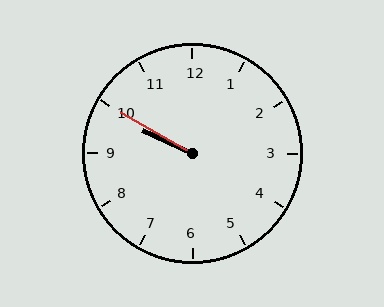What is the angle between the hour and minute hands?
Approximately 5 degrees.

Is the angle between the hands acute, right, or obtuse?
It is acute.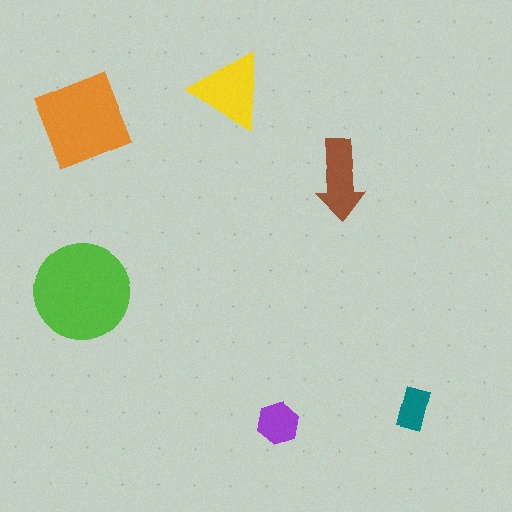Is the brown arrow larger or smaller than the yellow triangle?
Smaller.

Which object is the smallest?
The teal rectangle.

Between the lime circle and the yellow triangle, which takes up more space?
The lime circle.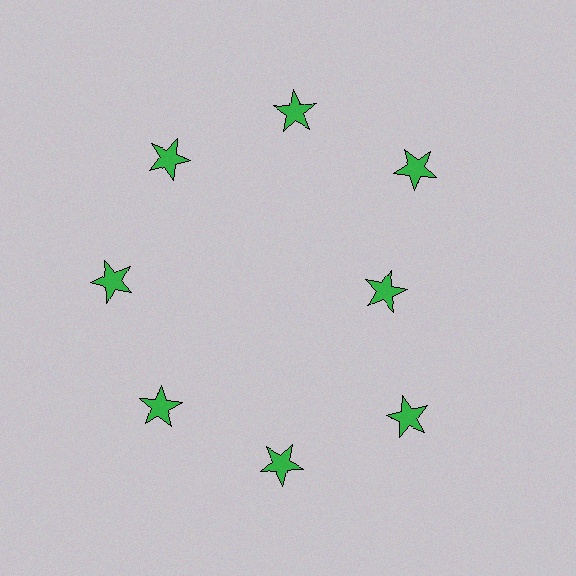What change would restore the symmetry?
The symmetry would be restored by moving it outward, back onto the ring so that all 8 stars sit at equal angles and equal distance from the center.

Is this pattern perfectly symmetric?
No. The 8 green stars are arranged in a ring, but one element near the 3 o'clock position is pulled inward toward the center, breaking the 8-fold rotational symmetry.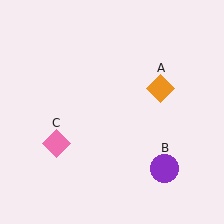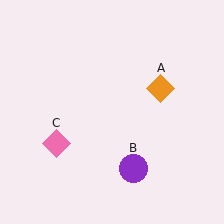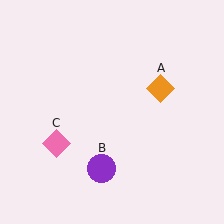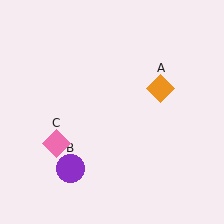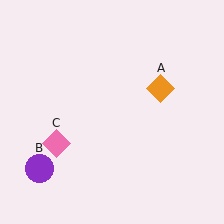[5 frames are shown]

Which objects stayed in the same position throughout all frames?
Orange diamond (object A) and pink diamond (object C) remained stationary.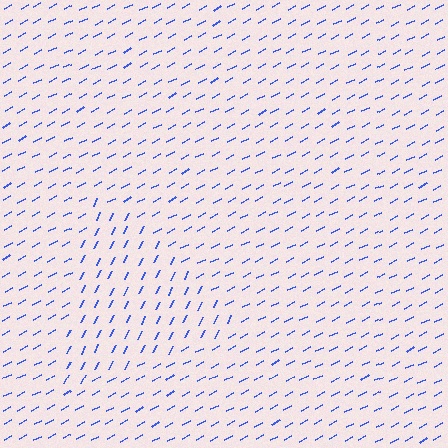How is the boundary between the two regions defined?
The boundary is defined purely by a change in line orientation (approximately 35 degrees difference). All lines are the same color and thickness.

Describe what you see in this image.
The image is filled with small blue line segments. A triangle region in the image has lines oriented differently from the surrounding lines, creating a visible texture boundary.